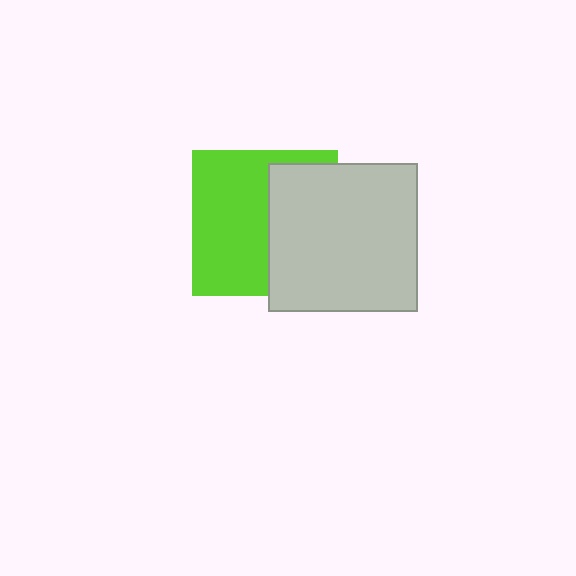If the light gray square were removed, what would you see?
You would see the complete lime square.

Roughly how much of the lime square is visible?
About half of it is visible (roughly 57%).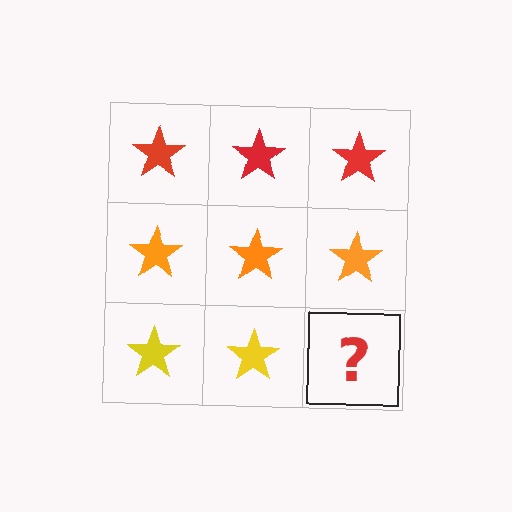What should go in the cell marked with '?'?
The missing cell should contain a yellow star.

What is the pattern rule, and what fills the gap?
The rule is that each row has a consistent color. The gap should be filled with a yellow star.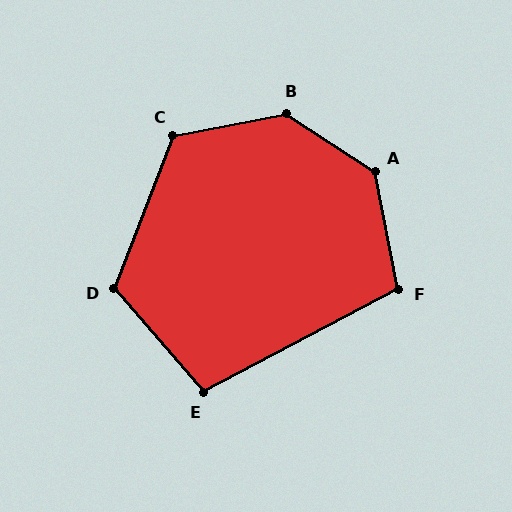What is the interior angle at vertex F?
Approximately 107 degrees (obtuse).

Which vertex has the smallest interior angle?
E, at approximately 103 degrees.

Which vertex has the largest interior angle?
B, at approximately 135 degrees.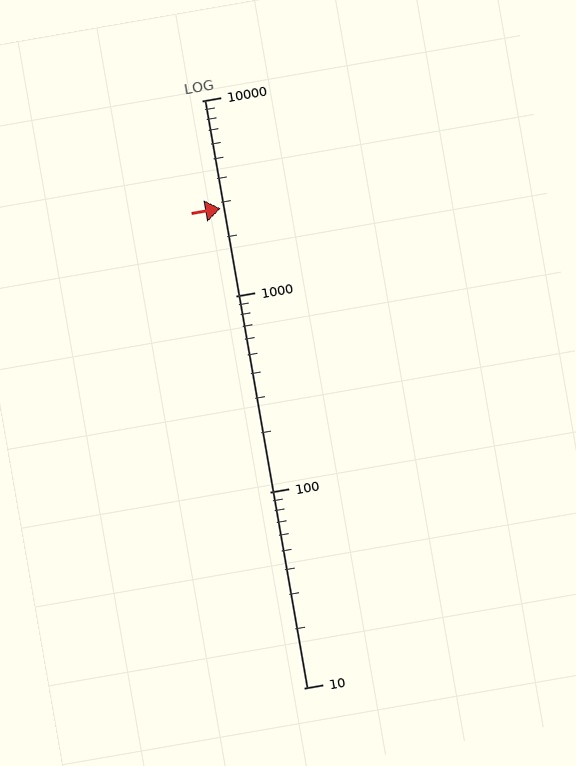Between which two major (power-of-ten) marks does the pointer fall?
The pointer is between 1000 and 10000.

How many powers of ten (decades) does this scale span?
The scale spans 3 decades, from 10 to 10000.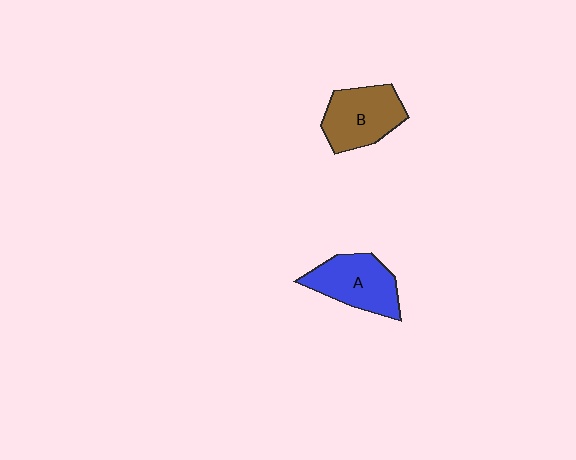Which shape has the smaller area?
Shape A (blue).